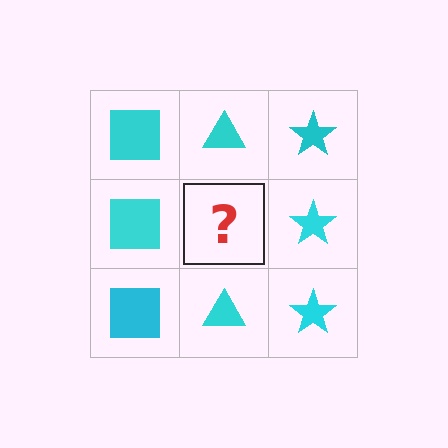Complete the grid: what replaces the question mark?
The question mark should be replaced with a cyan triangle.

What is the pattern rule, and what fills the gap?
The rule is that each column has a consistent shape. The gap should be filled with a cyan triangle.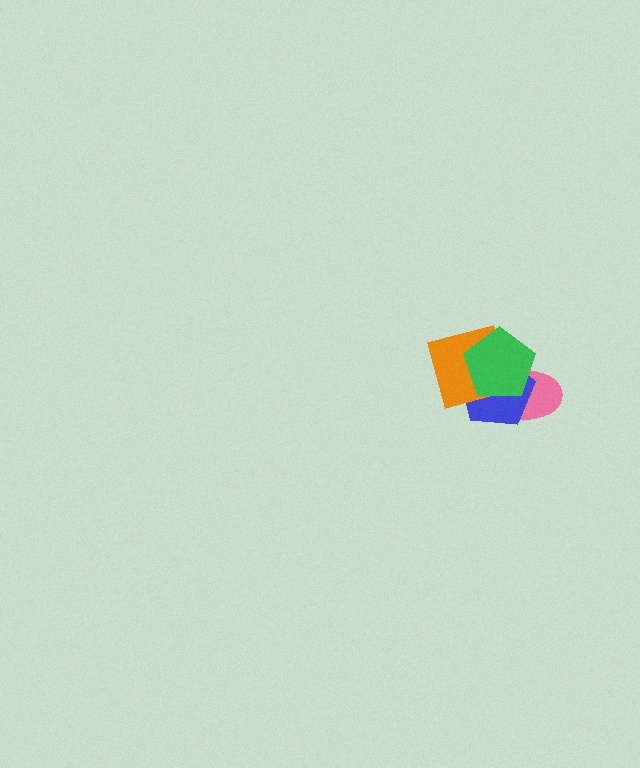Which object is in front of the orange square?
The green pentagon is in front of the orange square.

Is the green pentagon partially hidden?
No, no other shape covers it.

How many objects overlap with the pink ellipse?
3 objects overlap with the pink ellipse.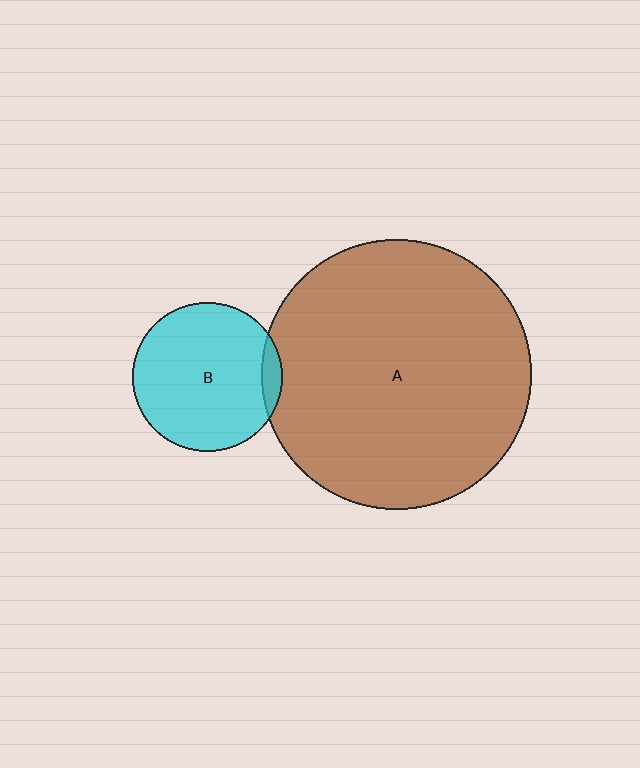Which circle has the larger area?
Circle A (brown).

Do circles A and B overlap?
Yes.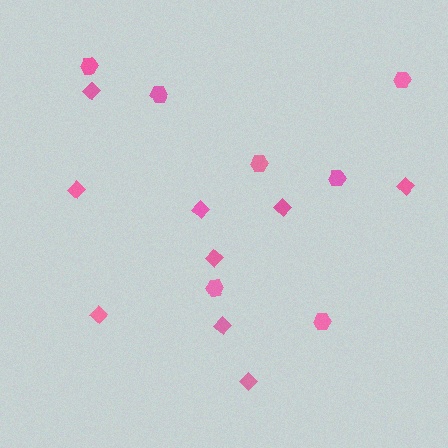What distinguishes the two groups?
There are 2 groups: one group of diamonds (9) and one group of hexagons (7).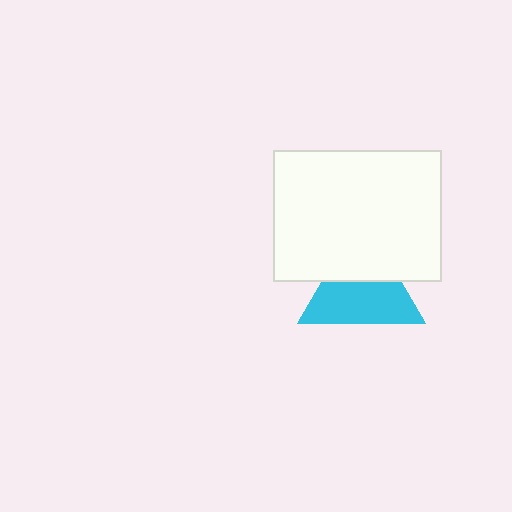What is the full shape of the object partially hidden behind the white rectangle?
The partially hidden object is a cyan triangle.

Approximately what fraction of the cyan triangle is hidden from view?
Roughly 39% of the cyan triangle is hidden behind the white rectangle.